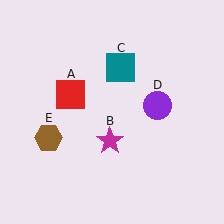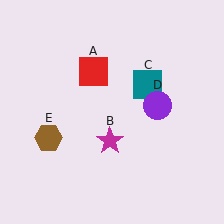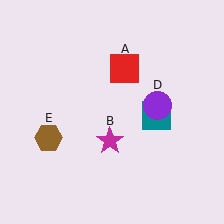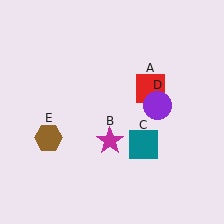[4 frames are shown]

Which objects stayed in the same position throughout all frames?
Magenta star (object B) and purple circle (object D) and brown hexagon (object E) remained stationary.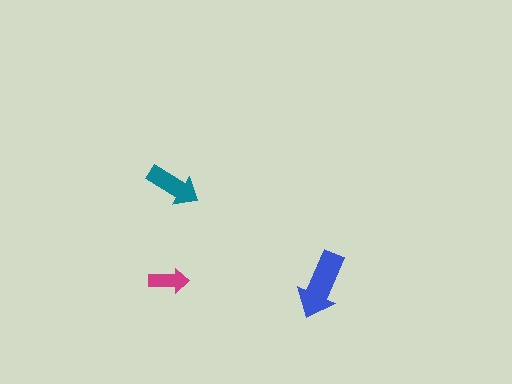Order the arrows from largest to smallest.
the blue one, the teal one, the magenta one.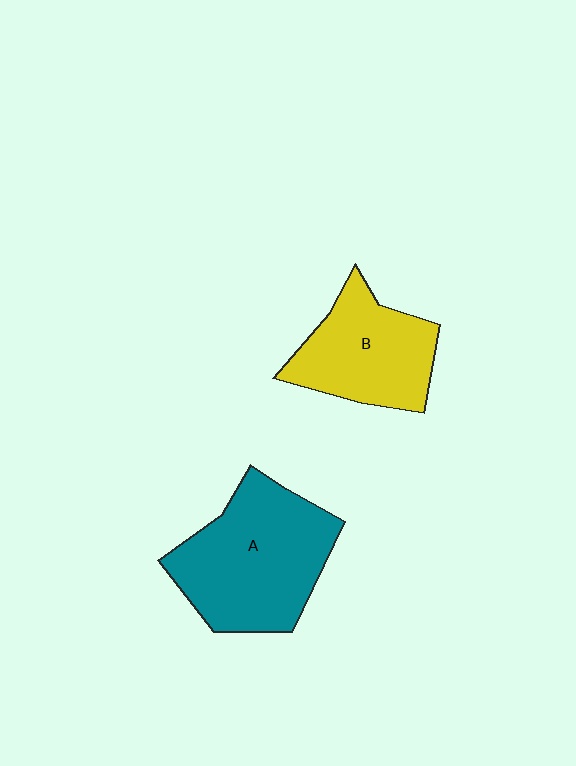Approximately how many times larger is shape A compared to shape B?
Approximately 1.4 times.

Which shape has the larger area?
Shape A (teal).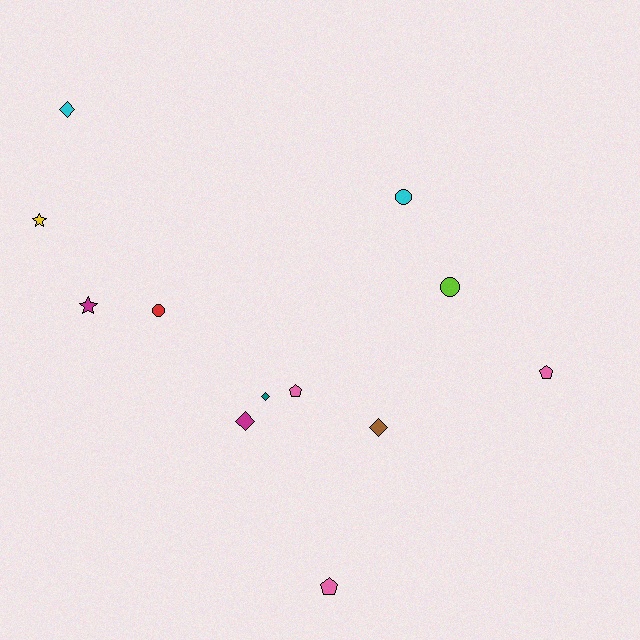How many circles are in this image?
There are 3 circles.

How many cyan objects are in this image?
There are 2 cyan objects.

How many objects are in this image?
There are 12 objects.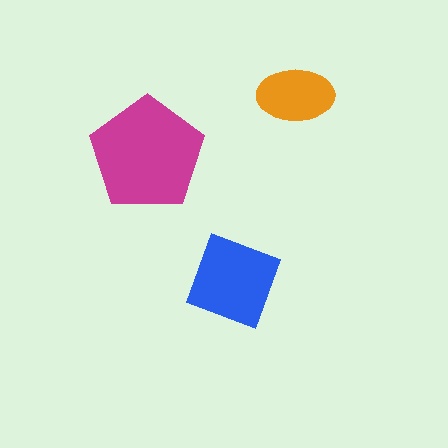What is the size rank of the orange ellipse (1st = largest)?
3rd.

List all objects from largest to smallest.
The magenta pentagon, the blue diamond, the orange ellipse.